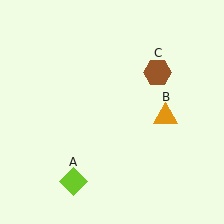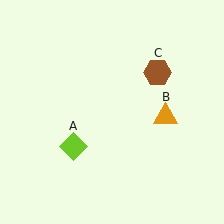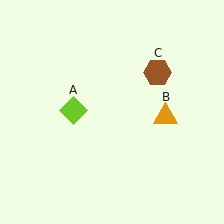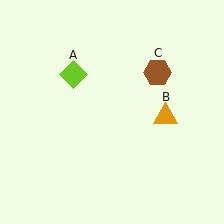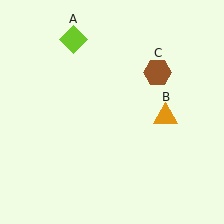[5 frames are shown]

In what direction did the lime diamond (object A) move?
The lime diamond (object A) moved up.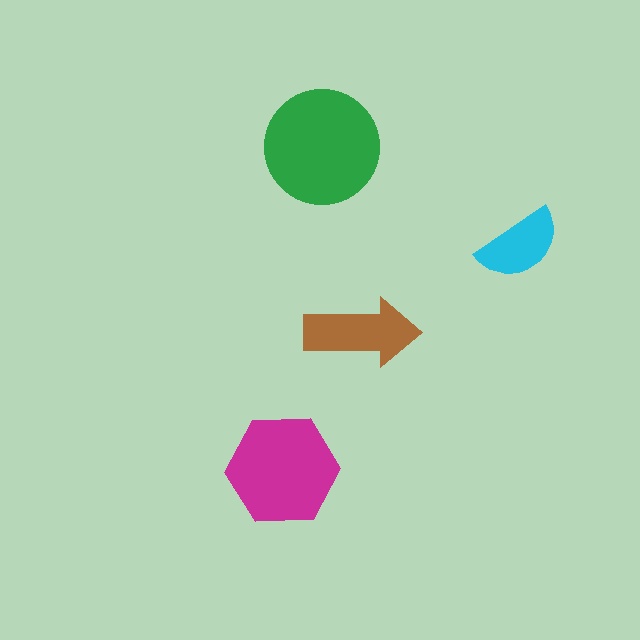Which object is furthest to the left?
The magenta hexagon is leftmost.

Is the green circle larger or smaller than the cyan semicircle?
Larger.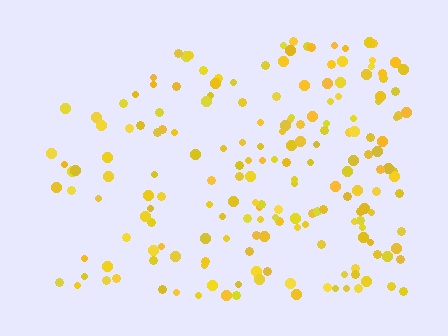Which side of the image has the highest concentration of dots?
The right.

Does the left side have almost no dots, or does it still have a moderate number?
Still a moderate number, just noticeably fewer than the right.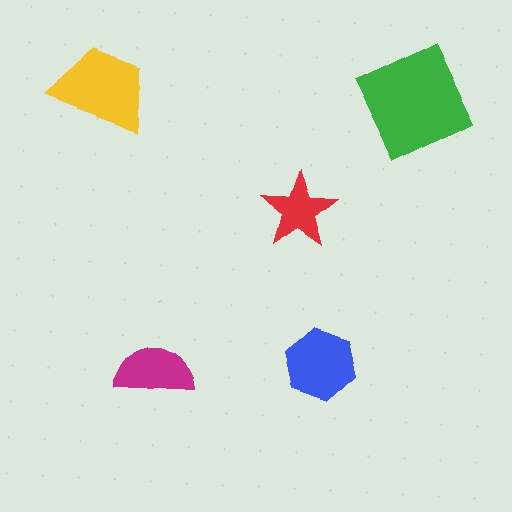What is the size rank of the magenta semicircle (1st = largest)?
4th.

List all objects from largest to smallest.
The green square, the yellow trapezoid, the blue hexagon, the magenta semicircle, the red star.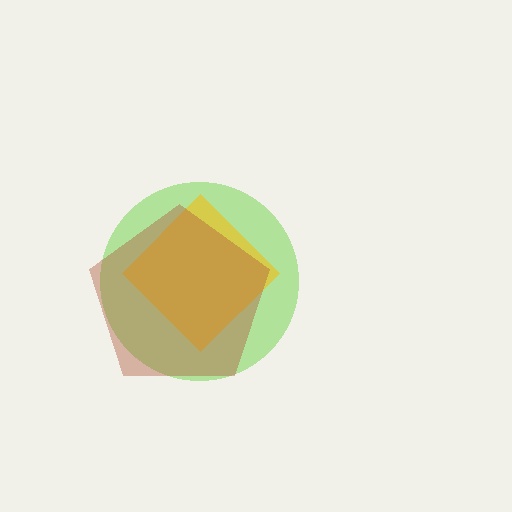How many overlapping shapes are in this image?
There are 3 overlapping shapes in the image.